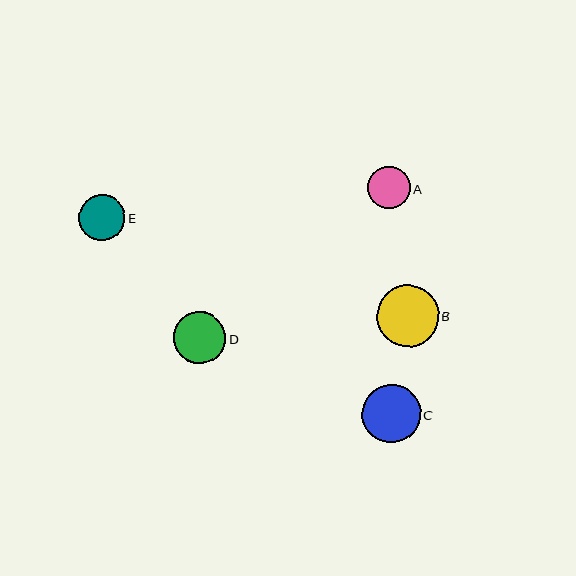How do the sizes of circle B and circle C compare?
Circle B and circle C are approximately the same size.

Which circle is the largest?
Circle B is the largest with a size of approximately 62 pixels.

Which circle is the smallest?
Circle A is the smallest with a size of approximately 42 pixels.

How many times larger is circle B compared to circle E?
Circle B is approximately 1.3 times the size of circle E.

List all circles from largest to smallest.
From largest to smallest: B, C, D, E, A.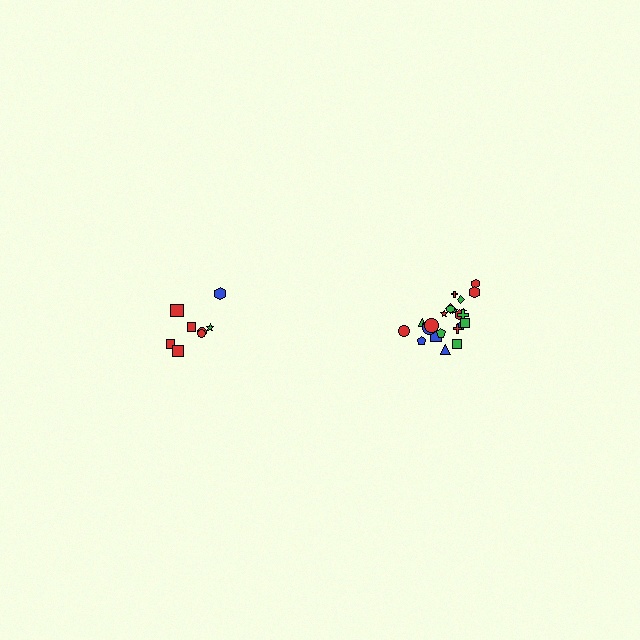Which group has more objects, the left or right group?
The right group.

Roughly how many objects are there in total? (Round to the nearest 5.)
Roughly 35 objects in total.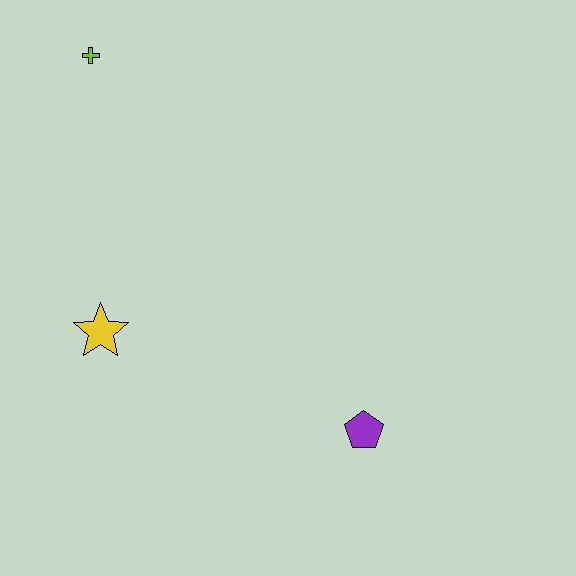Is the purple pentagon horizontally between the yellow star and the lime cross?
No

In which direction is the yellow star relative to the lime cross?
The yellow star is below the lime cross.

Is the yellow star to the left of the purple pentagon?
Yes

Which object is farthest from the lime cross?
The purple pentagon is farthest from the lime cross.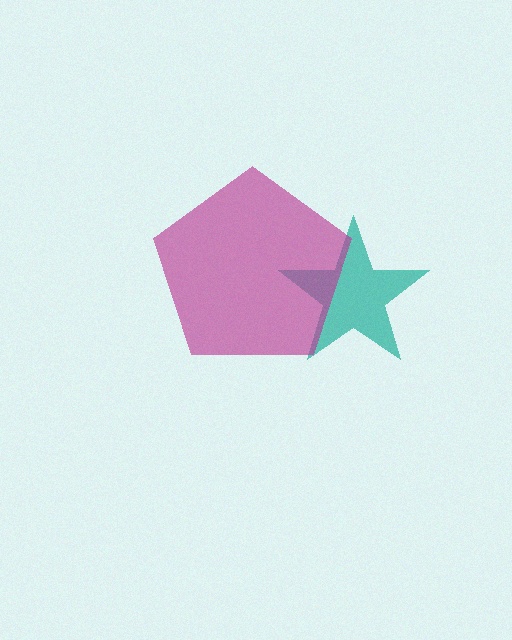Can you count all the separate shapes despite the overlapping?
Yes, there are 2 separate shapes.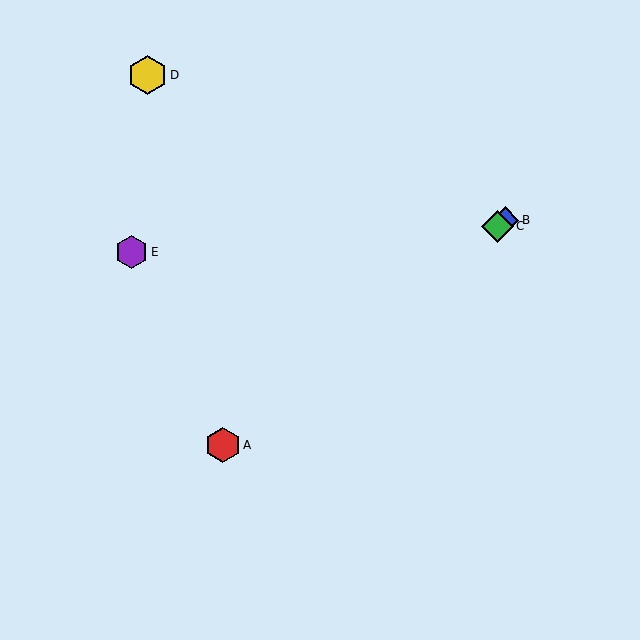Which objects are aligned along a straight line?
Objects A, B, C are aligned along a straight line.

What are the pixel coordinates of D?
Object D is at (148, 75).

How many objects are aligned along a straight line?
3 objects (A, B, C) are aligned along a straight line.